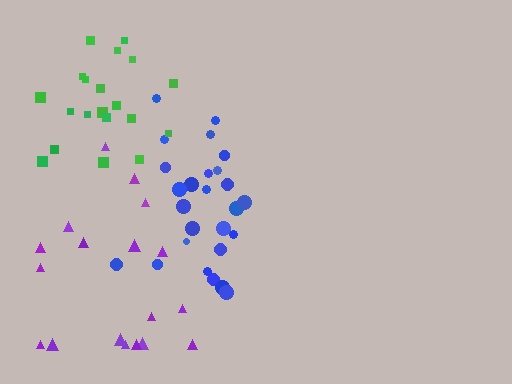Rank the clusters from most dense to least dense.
blue, green, purple.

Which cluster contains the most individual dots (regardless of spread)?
Blue (27).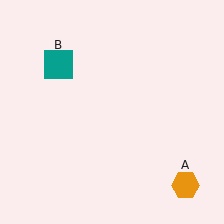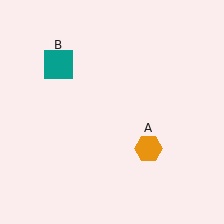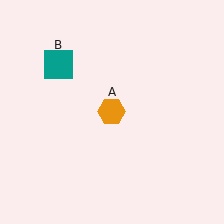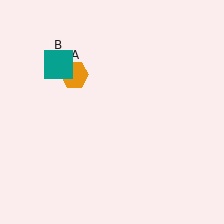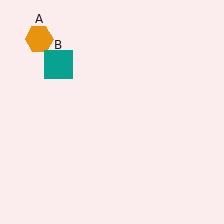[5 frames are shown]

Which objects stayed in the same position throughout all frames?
Teal square (object B) remained stationary.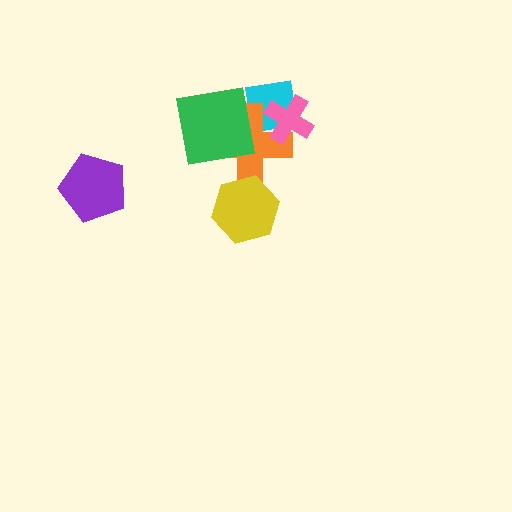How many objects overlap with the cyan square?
3 objects overlap with the cyan square.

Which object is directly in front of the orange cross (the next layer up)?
The yellow hexagon is directly in front of the orange cross.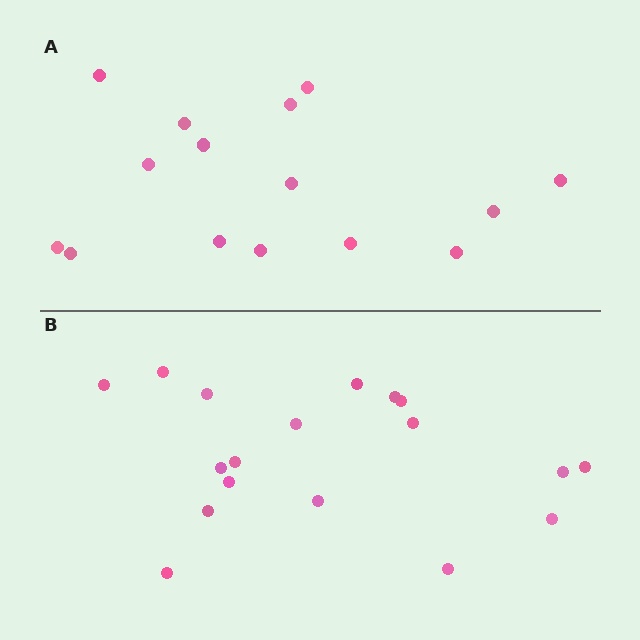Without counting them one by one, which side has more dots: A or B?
Region B (the bottom region) has more dots.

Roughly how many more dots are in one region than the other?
Region B has just a few more — roughly 2 or 3 more dots than region A.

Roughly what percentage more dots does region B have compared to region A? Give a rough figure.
About 20% more.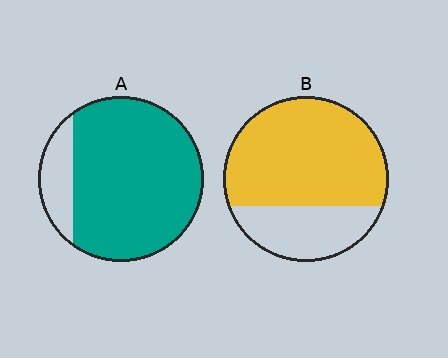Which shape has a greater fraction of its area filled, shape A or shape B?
Shape A.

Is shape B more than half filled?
Yes.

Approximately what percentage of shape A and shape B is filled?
A is approximately 85% and B is approximately 70%.